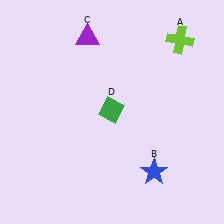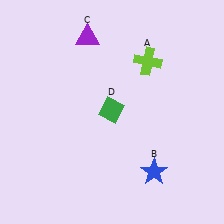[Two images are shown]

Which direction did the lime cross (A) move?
The lime cross (A) moved left.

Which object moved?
The lime cross (A) moved left.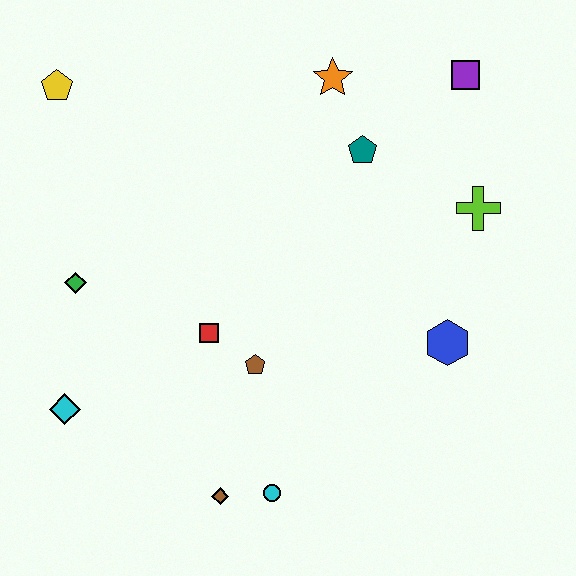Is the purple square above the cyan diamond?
Yes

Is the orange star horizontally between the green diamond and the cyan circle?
No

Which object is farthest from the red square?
The purple square is farthest from the red square.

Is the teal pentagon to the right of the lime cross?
No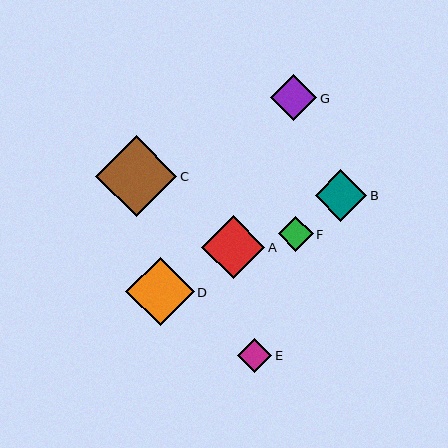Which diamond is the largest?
Diamond C is the largest with a size of approximately 81 pixels.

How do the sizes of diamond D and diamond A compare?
Diamond D and diamond A are approximately the same size.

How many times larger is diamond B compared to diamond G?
Diamond B is approximately 1.1 times the size of diamond G.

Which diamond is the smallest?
Diamond E is the smallest with a size of approximately 34 pixels.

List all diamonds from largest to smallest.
From largest to smallest: C, D, A, B, G, F, E.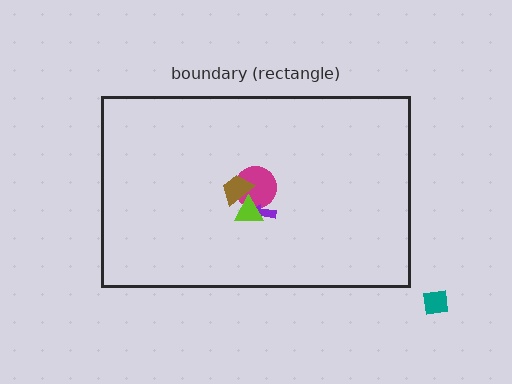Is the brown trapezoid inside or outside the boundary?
Inside.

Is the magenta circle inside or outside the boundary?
Inside.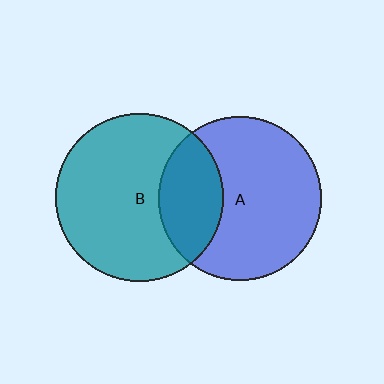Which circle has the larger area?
Circle B (teal).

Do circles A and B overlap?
Yes.